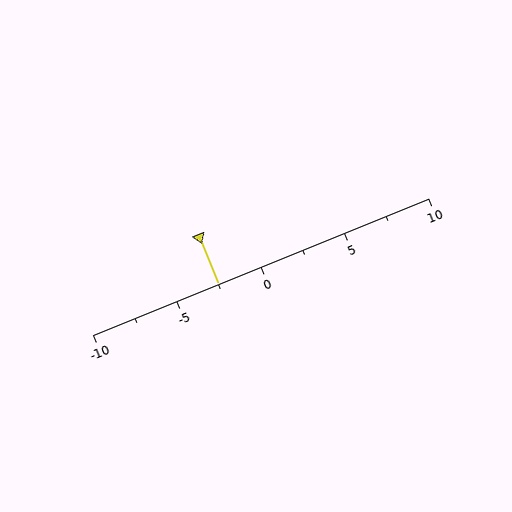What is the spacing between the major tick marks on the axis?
The major ticks are spaced 5 apart.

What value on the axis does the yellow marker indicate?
The marker indicates approximately -2.5.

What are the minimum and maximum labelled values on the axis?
The axis runs from -10 to 10.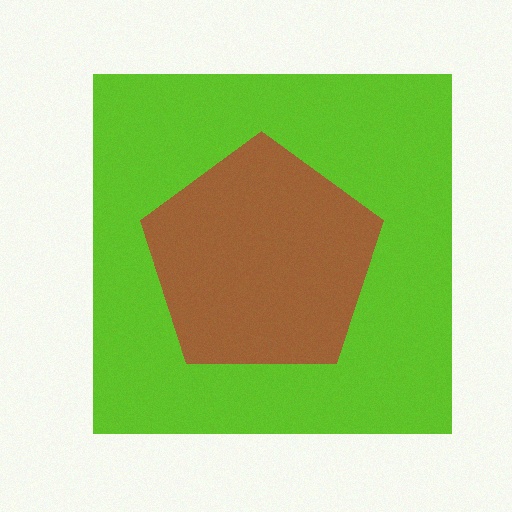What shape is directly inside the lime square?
The brown pentagon.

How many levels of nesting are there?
2.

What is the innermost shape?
The brown pentagon.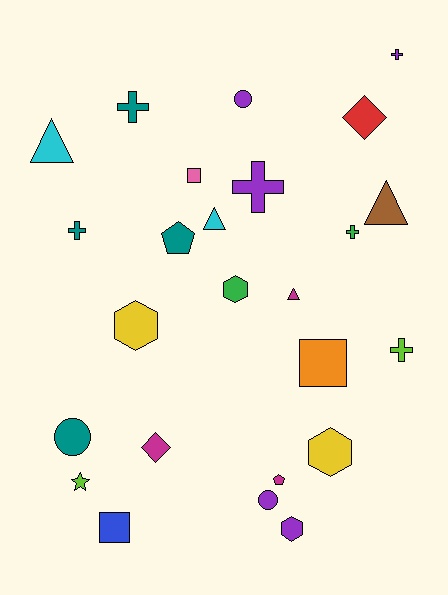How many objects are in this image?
There are 25 objects.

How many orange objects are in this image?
There is 1 orange object.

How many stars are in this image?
There is 1 star.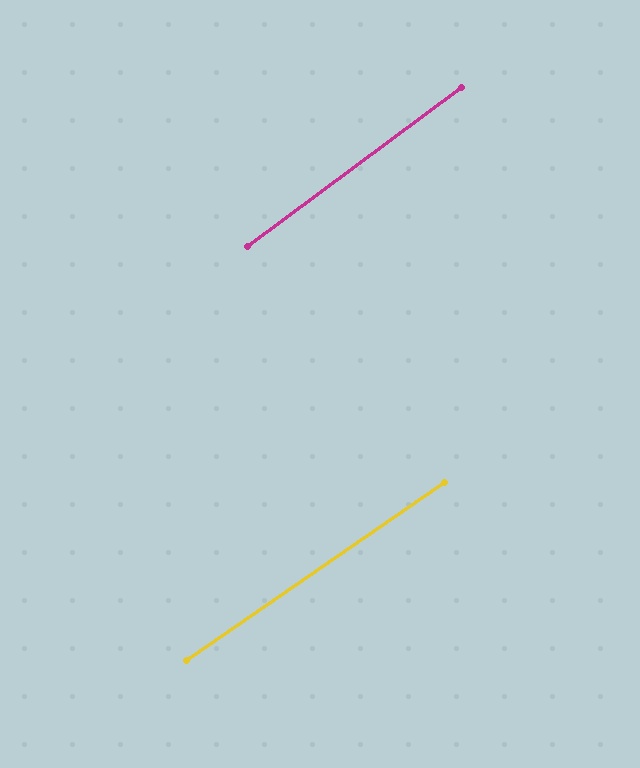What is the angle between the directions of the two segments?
Approximately 2 degrees.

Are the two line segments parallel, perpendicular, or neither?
Parallel — their directions differ by only 1.9°.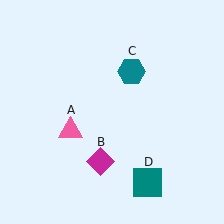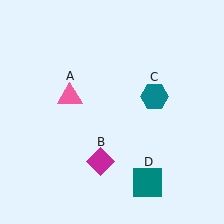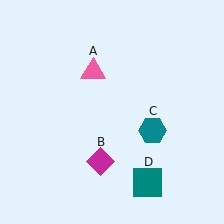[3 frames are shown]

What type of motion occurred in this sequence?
The pink triangle (object A), teal hexagon (object C) rotated clockwise around the center of the scene.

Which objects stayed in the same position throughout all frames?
Magenta diamond (object B) and teal square (object D) remained stationary.